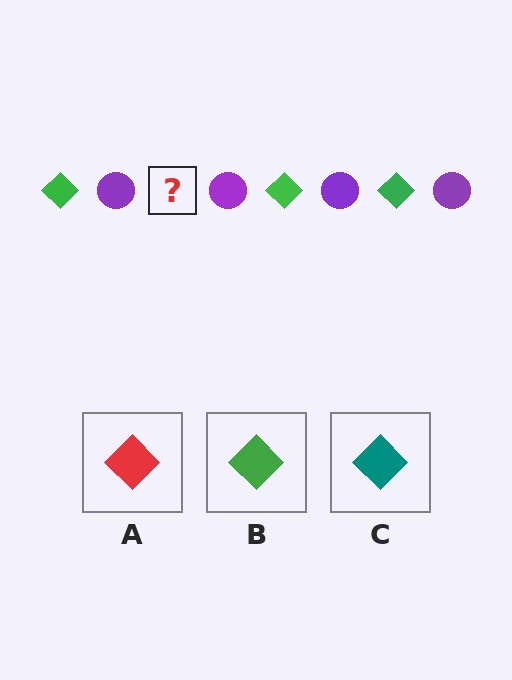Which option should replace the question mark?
Option B.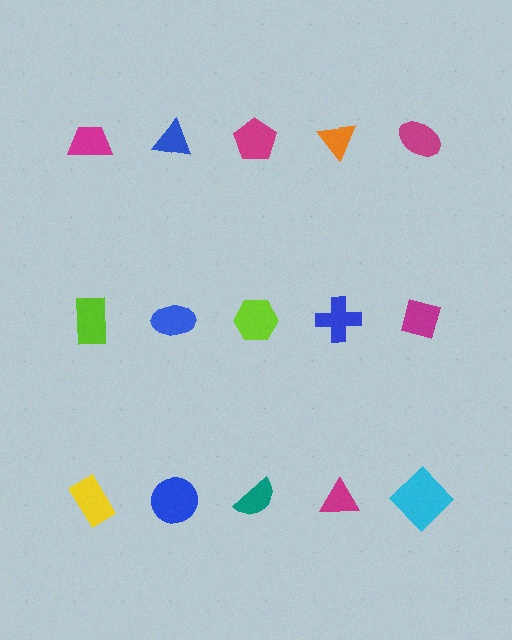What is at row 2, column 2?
A blue ellipse.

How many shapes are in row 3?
5 shapes.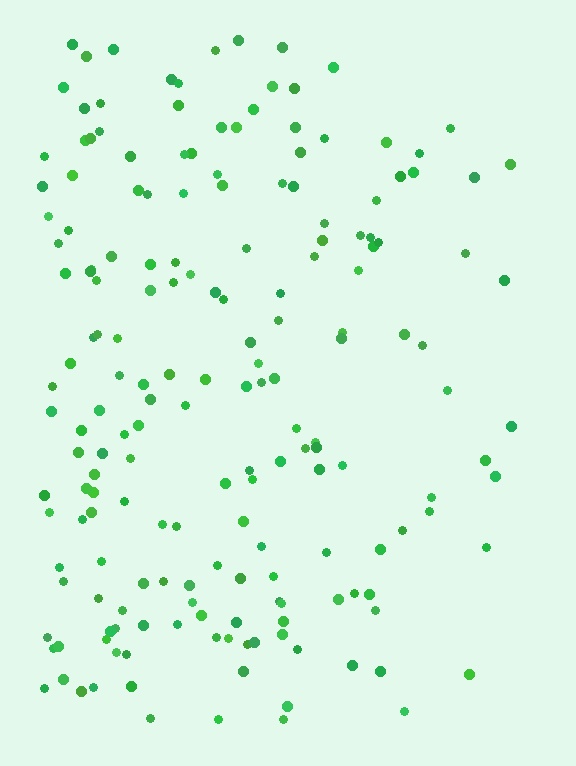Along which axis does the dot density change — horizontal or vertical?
Horizontal.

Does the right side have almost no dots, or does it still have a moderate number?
Still a moderate number, just noticeably fewer than the left.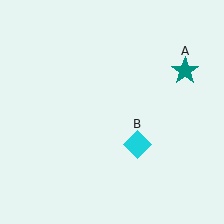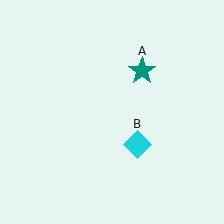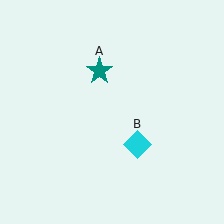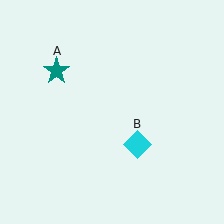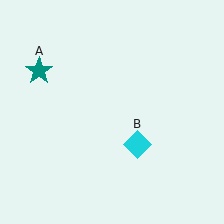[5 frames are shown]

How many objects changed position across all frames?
1 object changed position: teal star (object A).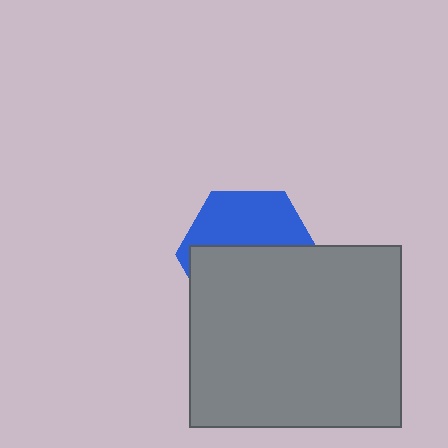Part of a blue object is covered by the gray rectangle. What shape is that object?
It is a hexagon.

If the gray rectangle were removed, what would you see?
You would see the complete blue hexagon.